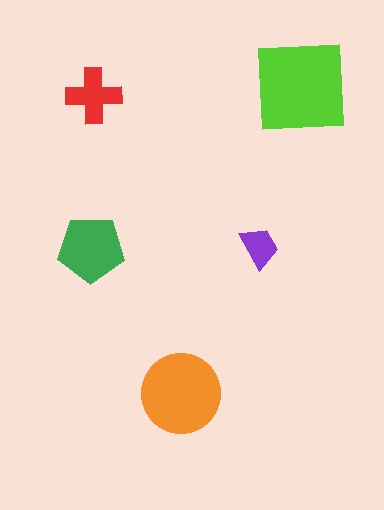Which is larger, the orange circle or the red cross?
The orange circle.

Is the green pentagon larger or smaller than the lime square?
Smaller.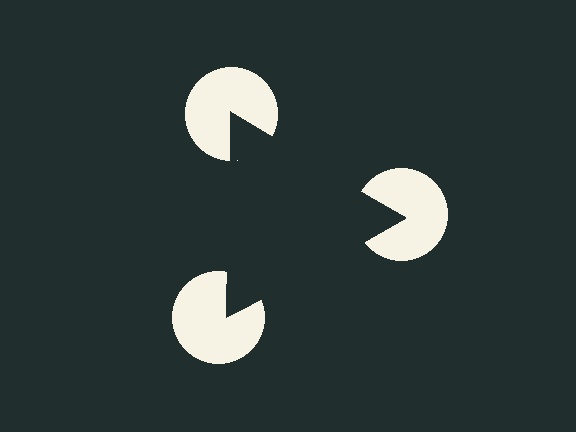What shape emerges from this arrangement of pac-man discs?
An illusory triangle — its edges are inferred from the aligned wedge cuts in the pac-man discs, not physically drawn.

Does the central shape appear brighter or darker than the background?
It typically appears slightly darker than the background, even though no actual brightness change is drawn.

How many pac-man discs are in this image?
There are 3 — one at each vertex of the illusory triangle.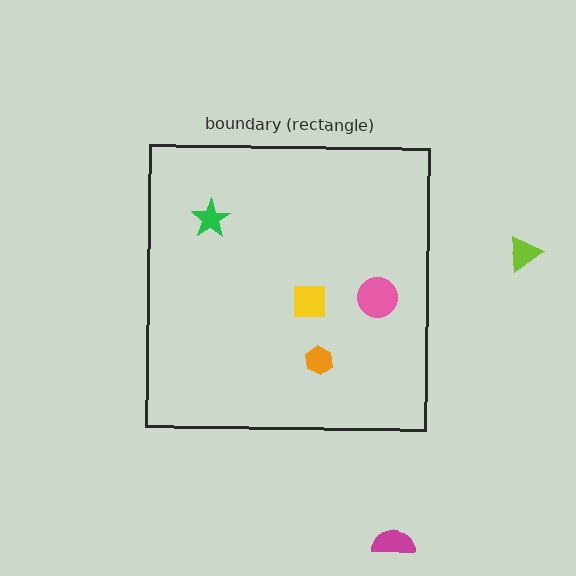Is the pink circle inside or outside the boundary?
Inside.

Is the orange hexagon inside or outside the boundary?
Inside.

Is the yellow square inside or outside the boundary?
Inside.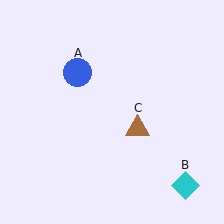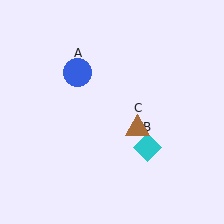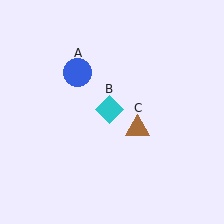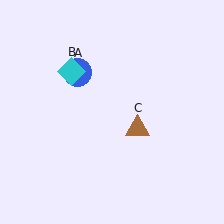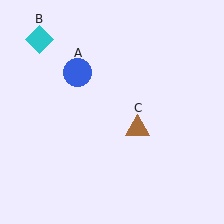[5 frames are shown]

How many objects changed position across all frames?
1 object changed position: cyan diamond (object B).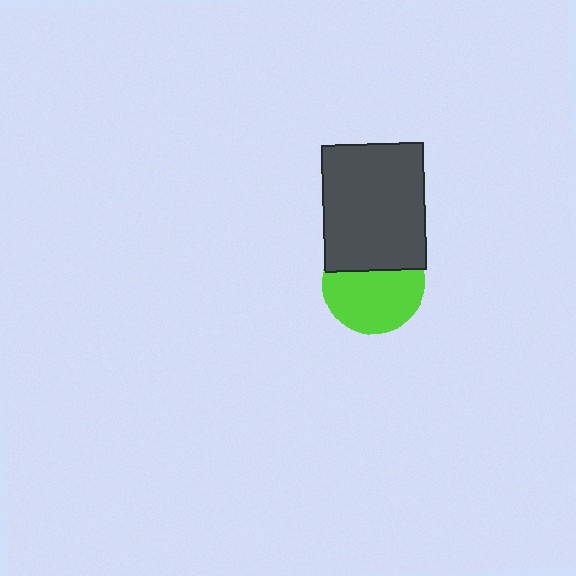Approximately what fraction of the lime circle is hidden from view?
Roughly 35% of the lime circle is hidden behind the dark gray rectangle.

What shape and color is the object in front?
The object in front is a dark gray rectangle.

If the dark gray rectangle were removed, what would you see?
You would see the complete lime circle.